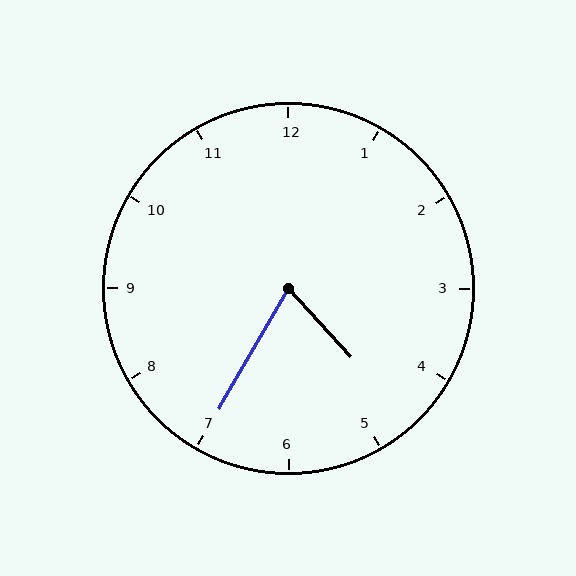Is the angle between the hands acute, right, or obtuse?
It is acute.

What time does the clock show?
4:35.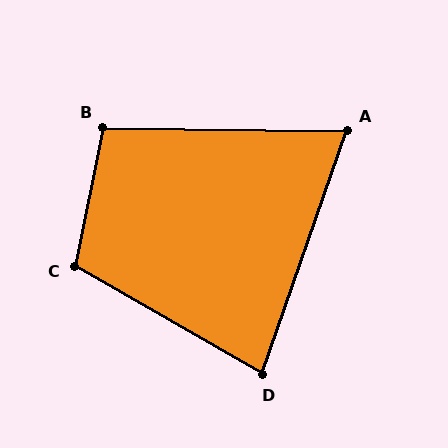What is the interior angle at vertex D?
Approximately 79 degrees (acute).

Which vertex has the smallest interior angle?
A, at approximately 72 degrees.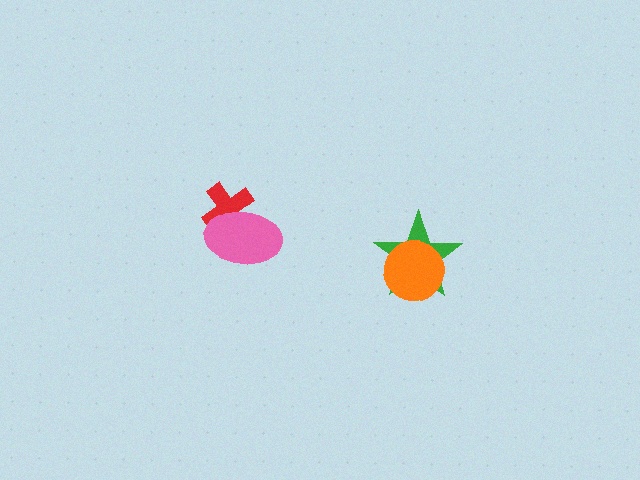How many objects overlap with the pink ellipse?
1 object overlaps with the pink ellipse.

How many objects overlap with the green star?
1 object overlaps with the green star.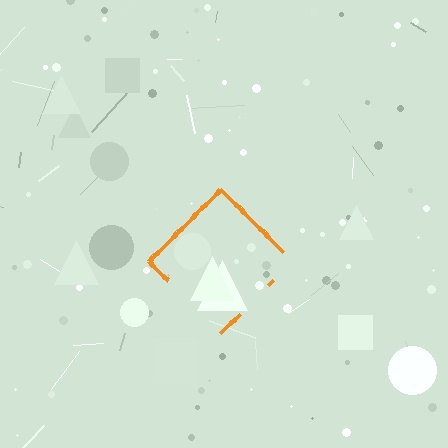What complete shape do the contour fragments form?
The contour fragments form a diamond.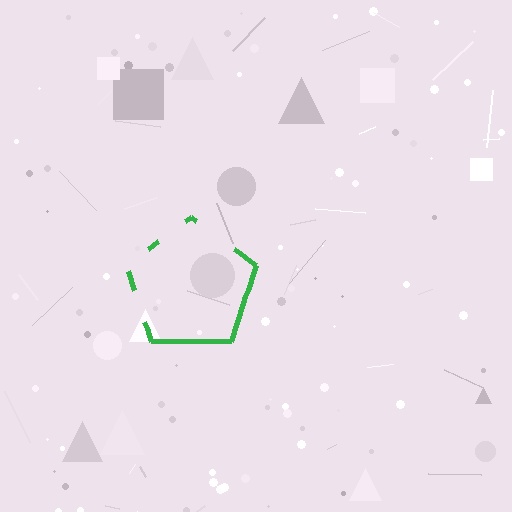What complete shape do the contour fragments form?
The contour fragments form a pentagon.